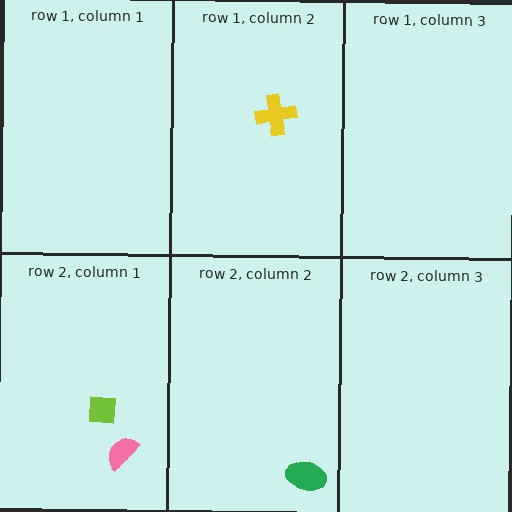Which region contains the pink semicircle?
The row 2, column 1 region.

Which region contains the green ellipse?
The row 2, column 2 region.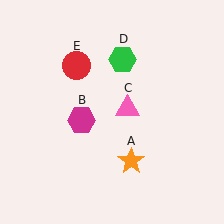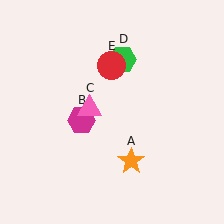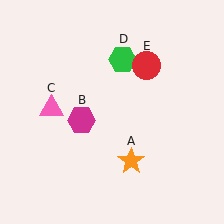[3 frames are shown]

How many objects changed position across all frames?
2 objects changed position: pink triangle (object C), red circle (object E).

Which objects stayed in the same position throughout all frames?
Orange star (object A) and magenta hexagon (object B) and green hexagon (object D) remained stationary.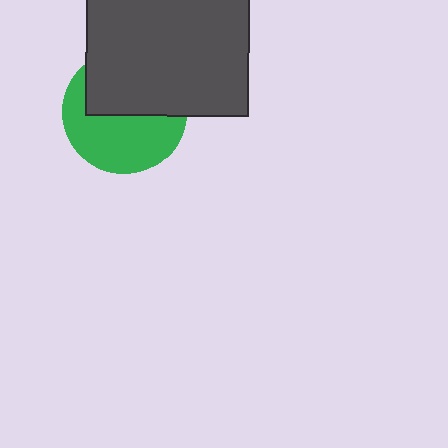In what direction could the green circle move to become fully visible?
The green circle could move down. That would shift it out from behind the dark gray square entirely.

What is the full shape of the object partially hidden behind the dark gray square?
The partially hidden object is a green circle.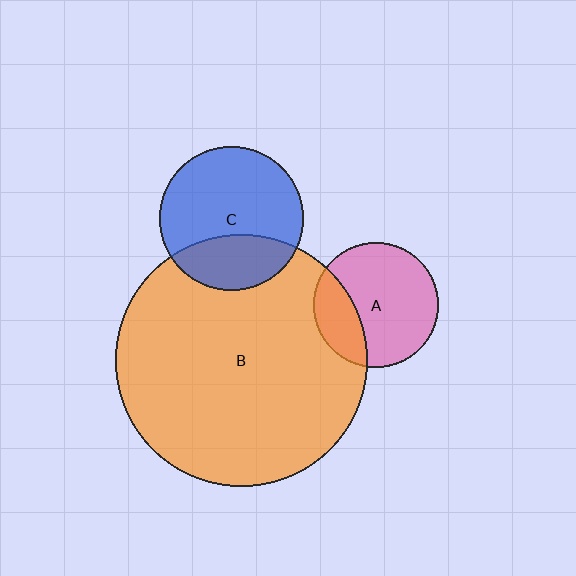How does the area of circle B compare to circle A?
Approximately 4.1 times.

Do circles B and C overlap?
Yes.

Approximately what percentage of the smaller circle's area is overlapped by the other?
Approximately 30%.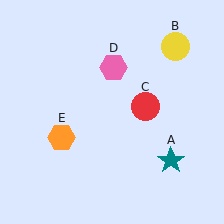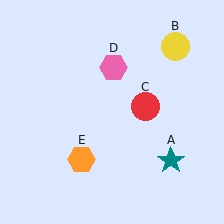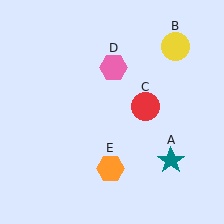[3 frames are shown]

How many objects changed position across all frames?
1 object changed position: orange hexagon (object E).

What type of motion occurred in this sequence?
The orange hexagon (object E) rotated counterclockwise around the center of the scene.